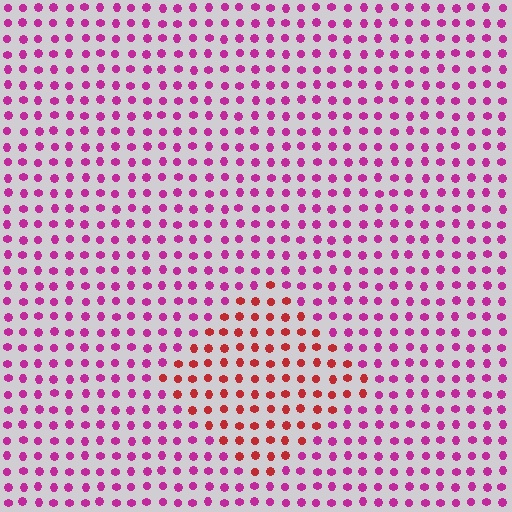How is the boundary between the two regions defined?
The boundary is defined purely by a slight shift in hue (about 42 degrees). Spacing, size, and orientation are identical on both sides.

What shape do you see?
I see a diamond.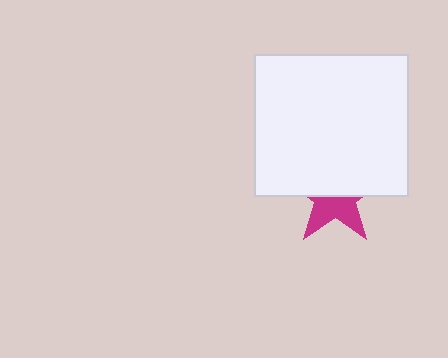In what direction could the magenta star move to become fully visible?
The magenta star could move down. That would shift it out from behind the white rectangle entirely.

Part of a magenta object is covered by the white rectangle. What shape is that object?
It is a star.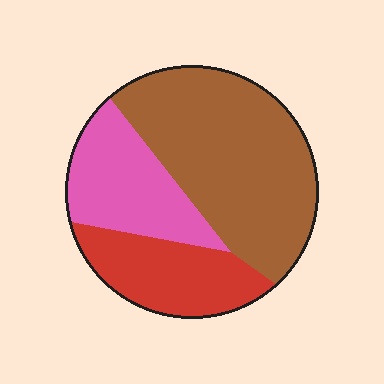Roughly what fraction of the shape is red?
Red takes up less than a quarter of the shape.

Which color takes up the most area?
Brown, at roughly 50%.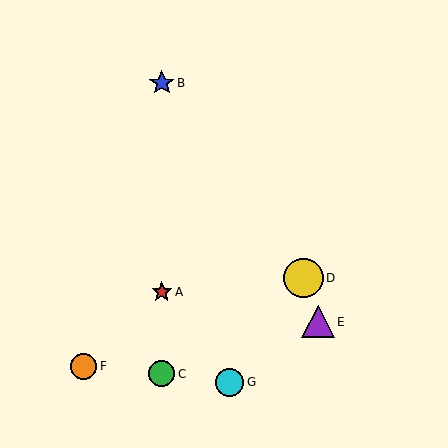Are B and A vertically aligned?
Yes, both are at x≈162.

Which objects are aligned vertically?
Objects A, B, C are aligned vertically.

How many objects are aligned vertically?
3 objects (A, B, C) are aligned vertically.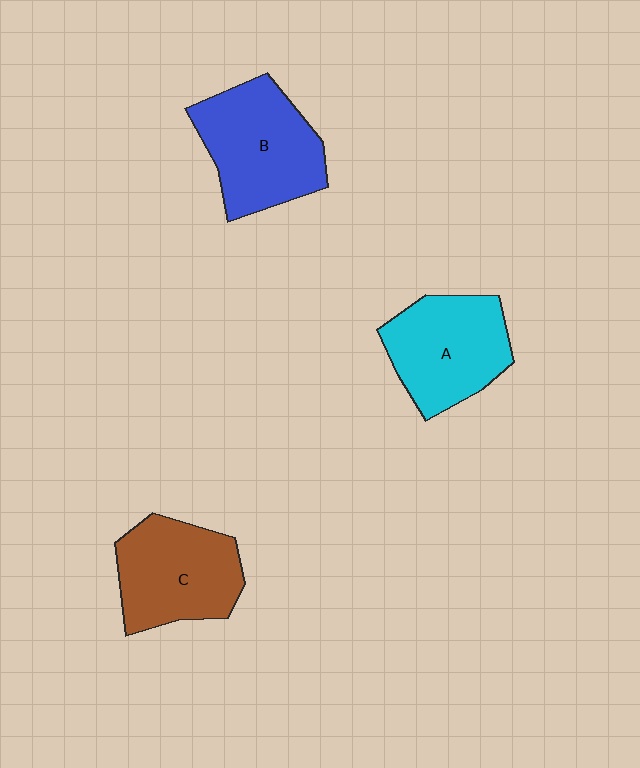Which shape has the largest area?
Shape B (blue).